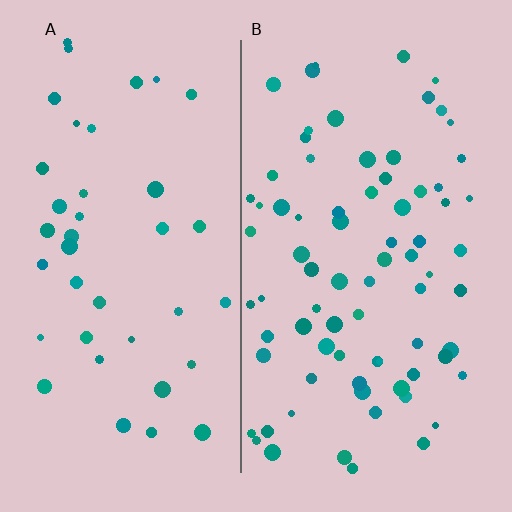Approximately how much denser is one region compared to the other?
Approximately 1.9× — region B over region A.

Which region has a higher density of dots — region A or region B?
B (the right).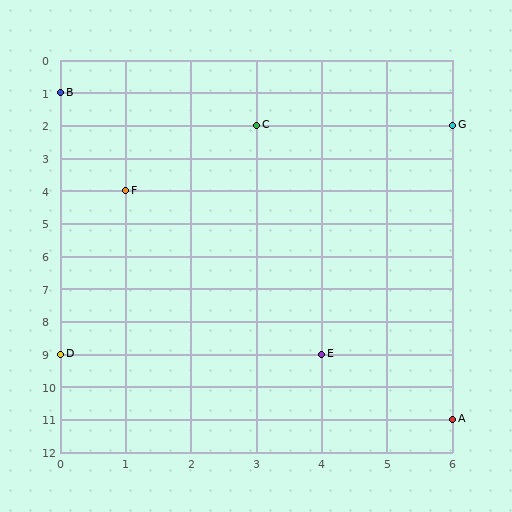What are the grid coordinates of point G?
Point G is at grid coordinates (6, 2).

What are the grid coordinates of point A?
Point A is at grid coordinates (6, 11).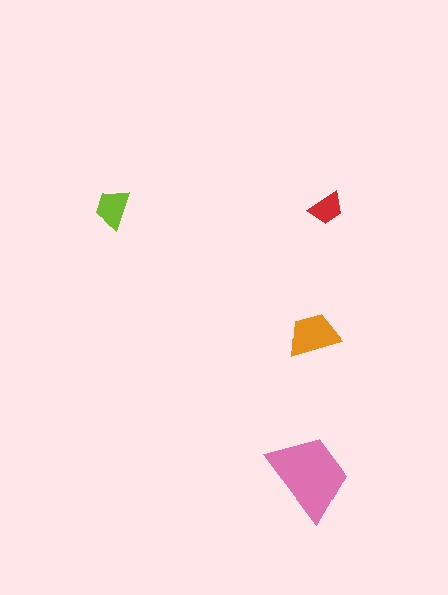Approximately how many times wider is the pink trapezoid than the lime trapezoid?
About 2 times wider.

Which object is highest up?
The red trapezoid is topmost.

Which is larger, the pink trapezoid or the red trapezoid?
The pink one.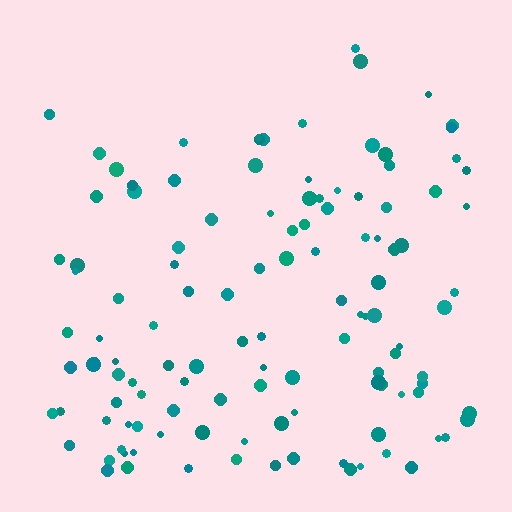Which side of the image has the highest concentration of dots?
The bottom.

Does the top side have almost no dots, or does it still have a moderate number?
Still a moderate number, just noticeably fewer than the bottom.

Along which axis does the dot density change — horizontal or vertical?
Vertical.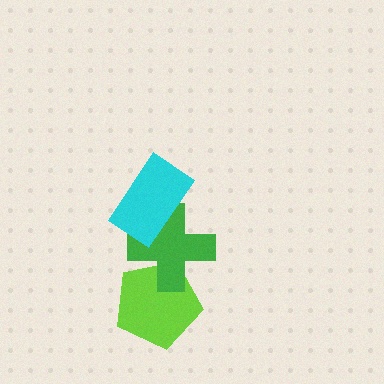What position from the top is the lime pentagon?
The lime pentagon is 3rd from the top.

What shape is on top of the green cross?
The cyan rectangle is on top of the green cross.